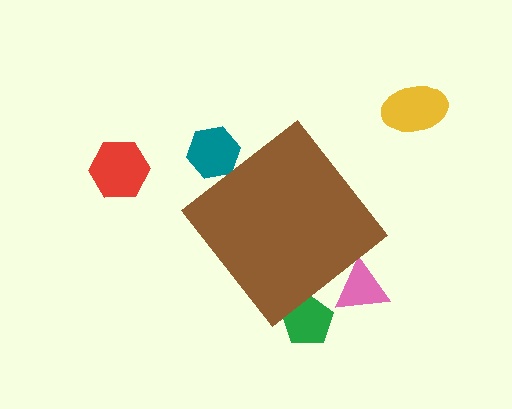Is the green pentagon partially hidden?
Yes, the green pentagon is partially hidden behind the brown diamond.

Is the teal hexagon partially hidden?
Yes, the teal hexagon is partially hidden behind the brown diamond.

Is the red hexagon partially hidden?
No, the red hexagon is fully visible.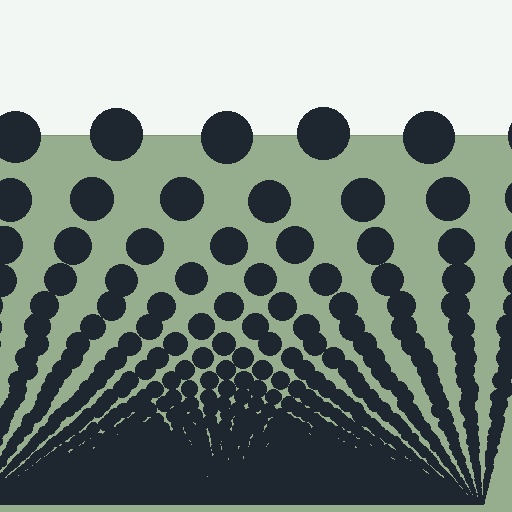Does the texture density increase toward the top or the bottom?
Density increases toward the bottom.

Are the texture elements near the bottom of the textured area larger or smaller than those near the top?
Smaller. The gradient is inverted — elements near the bottom are smaller and denser.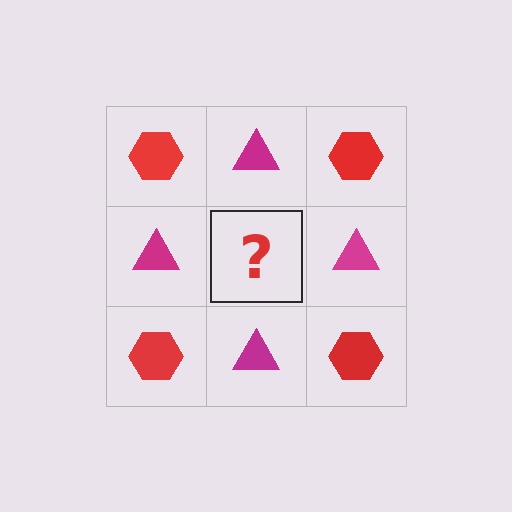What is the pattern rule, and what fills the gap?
The rule is that it alternates red hexagon and magenta triangle in a checkerboard pattern. The gap should be filled with a red hexagon.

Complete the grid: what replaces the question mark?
The question mark should be replaced with a red hexagon.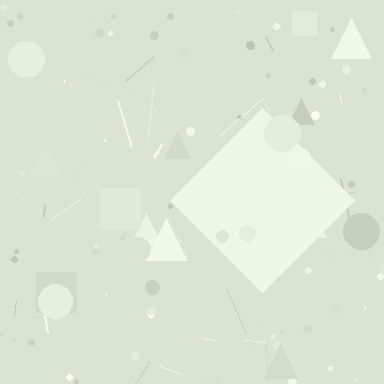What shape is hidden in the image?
A diamond is hidden in the image.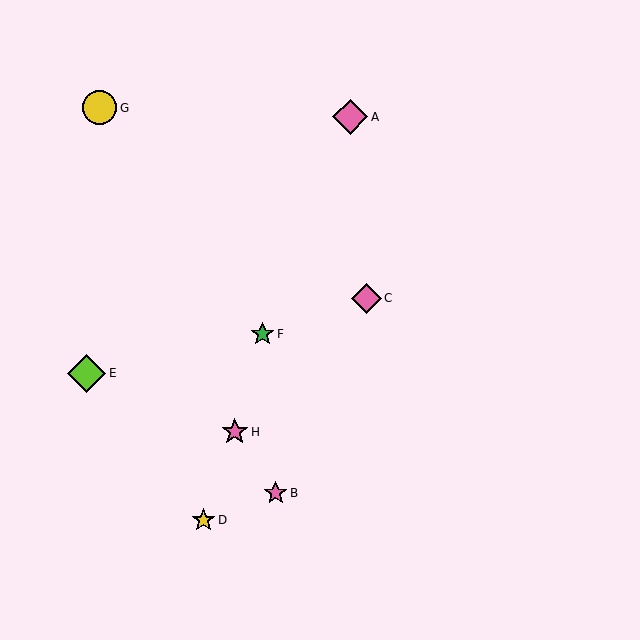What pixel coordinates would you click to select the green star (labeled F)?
Click at (262, 334) to select the green star F.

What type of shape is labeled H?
Shape H is a pink star.